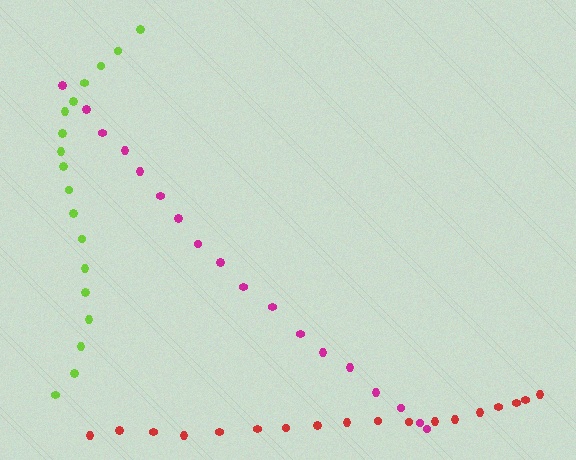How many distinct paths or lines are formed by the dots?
There are 3 distinct paths.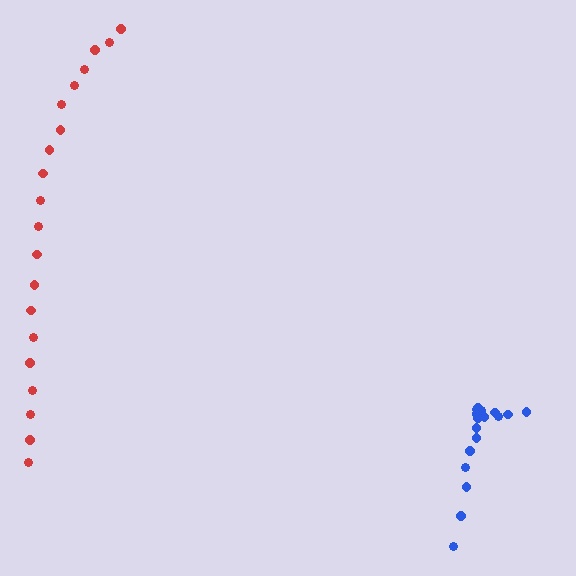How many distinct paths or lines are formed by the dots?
There are 2 distinct paths.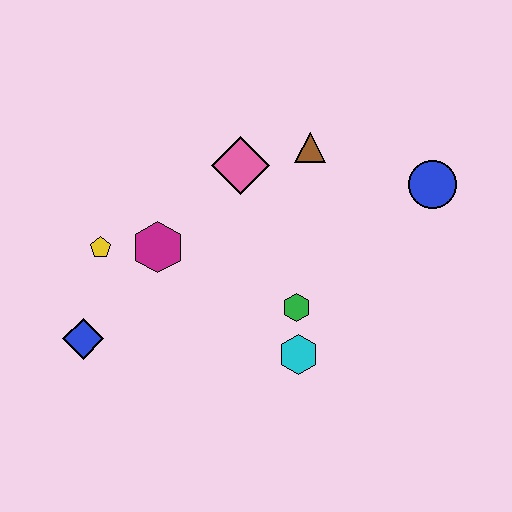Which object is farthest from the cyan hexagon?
The yellow pentagon is farthest from the cyan hexagon.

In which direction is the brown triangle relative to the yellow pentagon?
The brown triangle is to the right of the yellow pentagon.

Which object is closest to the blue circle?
The brown triangle is closest to the blue circle.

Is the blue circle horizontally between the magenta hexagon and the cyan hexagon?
No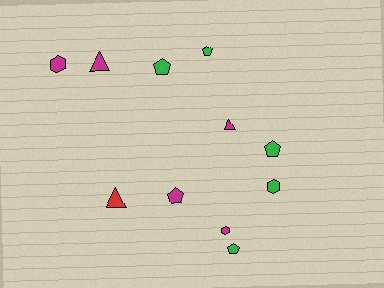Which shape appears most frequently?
Pentagon, with 5 objects.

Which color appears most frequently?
Magenta, with 5 objects.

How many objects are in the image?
There are 11 objects.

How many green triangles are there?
There are no green triangles.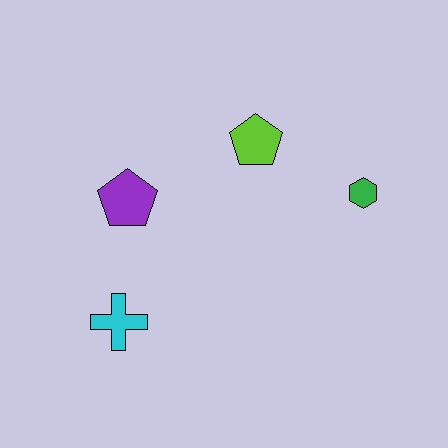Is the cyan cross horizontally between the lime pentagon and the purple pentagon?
No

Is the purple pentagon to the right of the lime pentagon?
No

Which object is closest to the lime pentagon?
The green hexagon is closest to the lime pentagon.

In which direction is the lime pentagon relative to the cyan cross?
The lime pentagon is above the cyan cross.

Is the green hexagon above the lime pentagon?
No